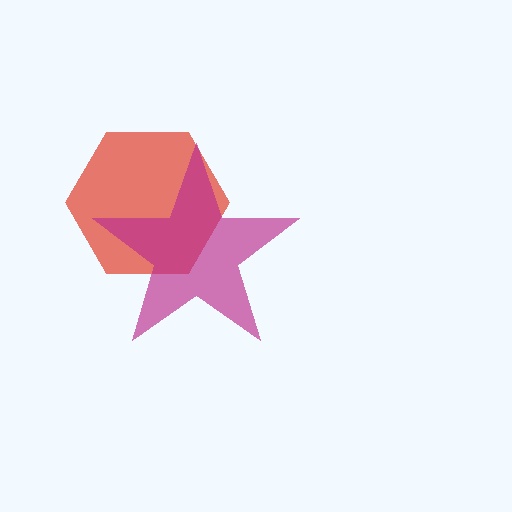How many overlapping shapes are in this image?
There are 2 overlapping shapes in the image.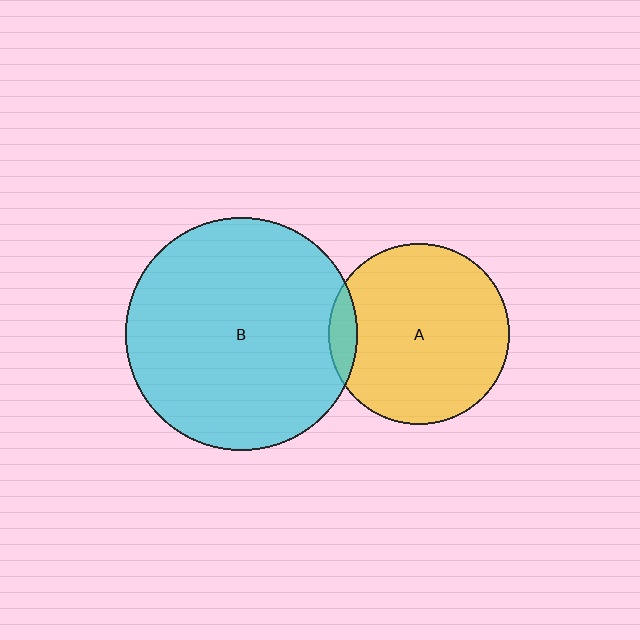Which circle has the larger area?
Circle B (cyan).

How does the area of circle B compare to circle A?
Approximately 1.7 times.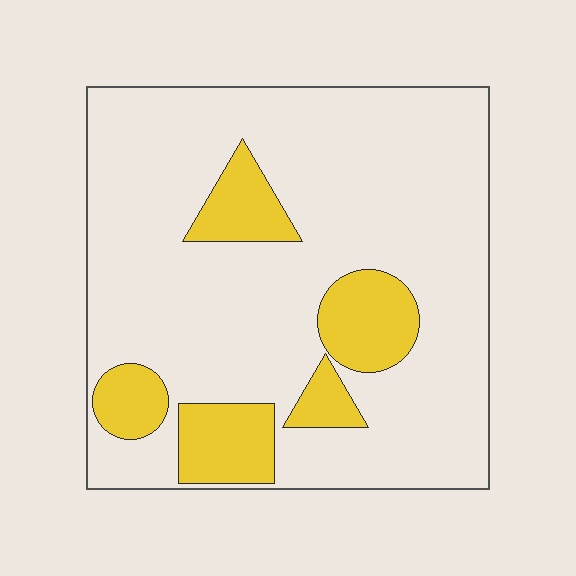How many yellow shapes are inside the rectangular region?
5.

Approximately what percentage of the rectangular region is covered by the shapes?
Approximately 20%.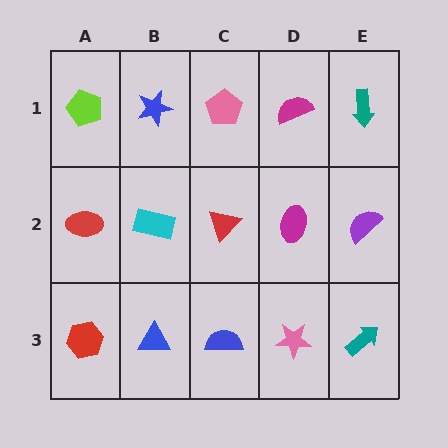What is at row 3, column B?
A blue triangle.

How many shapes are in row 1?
5 shapes.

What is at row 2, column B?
A cyan rectangle.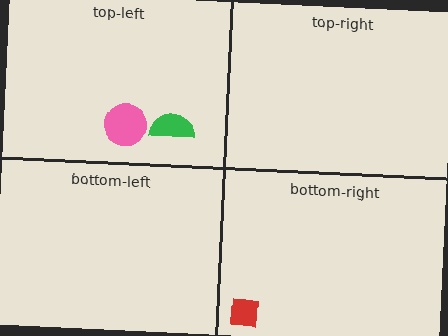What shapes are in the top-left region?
The pink circle, the green semicircle.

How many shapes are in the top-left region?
2.